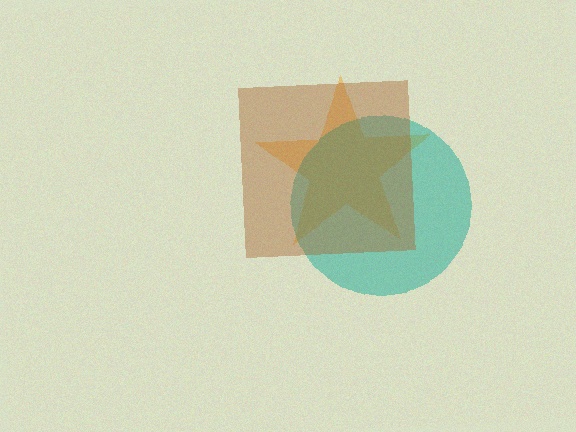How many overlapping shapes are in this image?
There are 3 overlapping shapes in the image.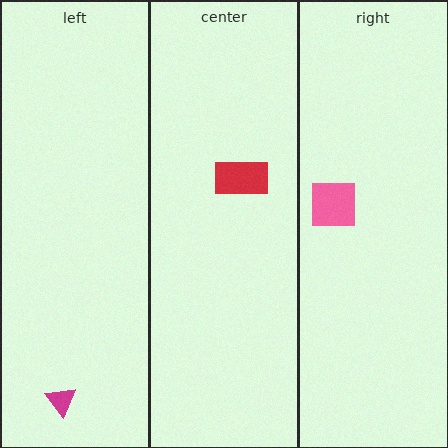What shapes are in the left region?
The magenta triangle.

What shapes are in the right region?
The pink square.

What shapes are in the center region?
The red rectangle.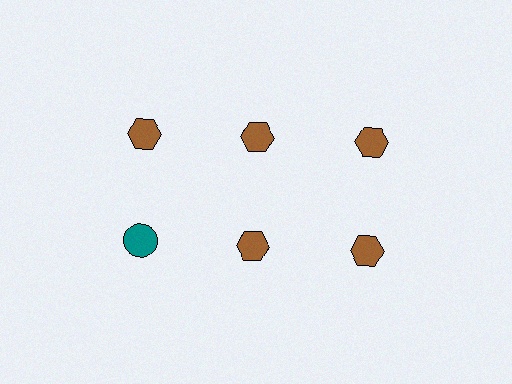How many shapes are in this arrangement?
There are 6 shapes arranged in a grid pattern.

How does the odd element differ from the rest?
It differs in both color (teal instead of brown) and shape (circle instead of hexagon).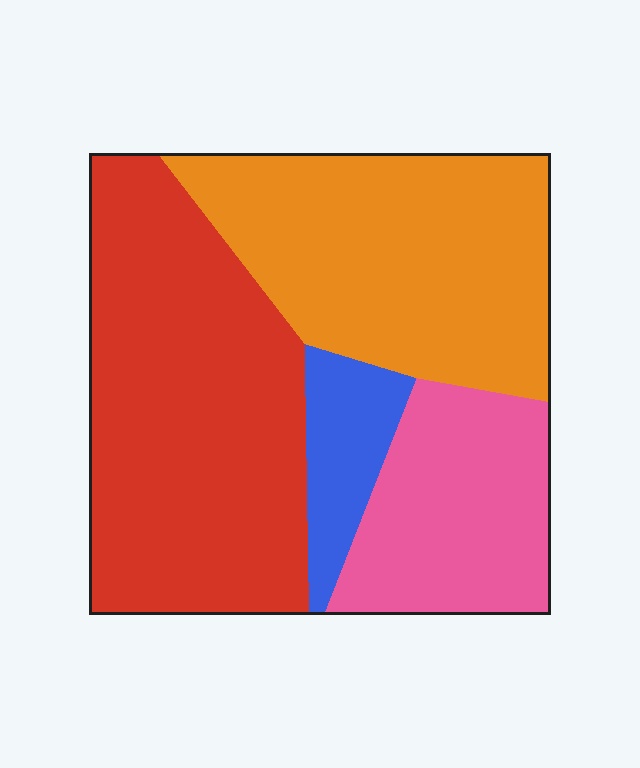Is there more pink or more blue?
Pink.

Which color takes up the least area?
Blue, at roughly 10%.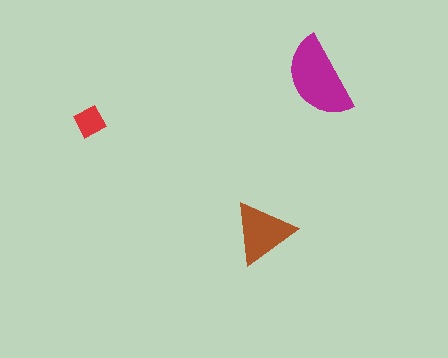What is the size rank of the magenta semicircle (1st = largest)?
1st.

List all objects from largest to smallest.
The magenta semicircle, the brown triangle, the red diamond.